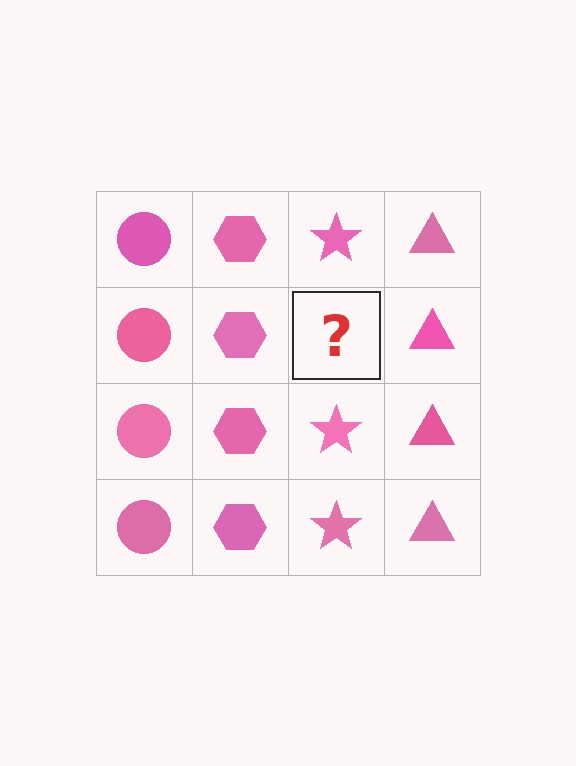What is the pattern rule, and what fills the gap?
The rule is that each column has a consistent shape. The gap should be filled with a pink star.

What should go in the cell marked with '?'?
The missing cell should contain a pink star.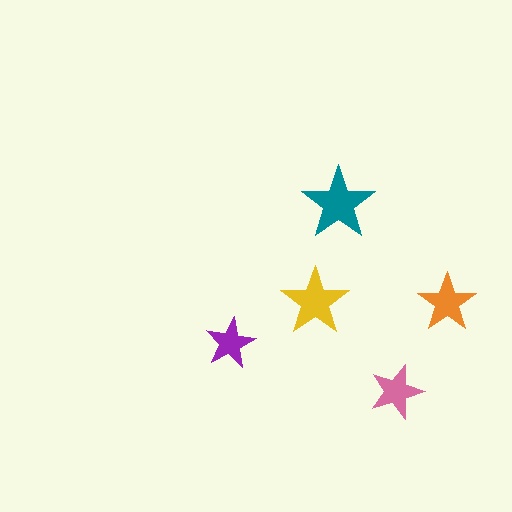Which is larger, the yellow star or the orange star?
The yellow one.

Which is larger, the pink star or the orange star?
The orange one.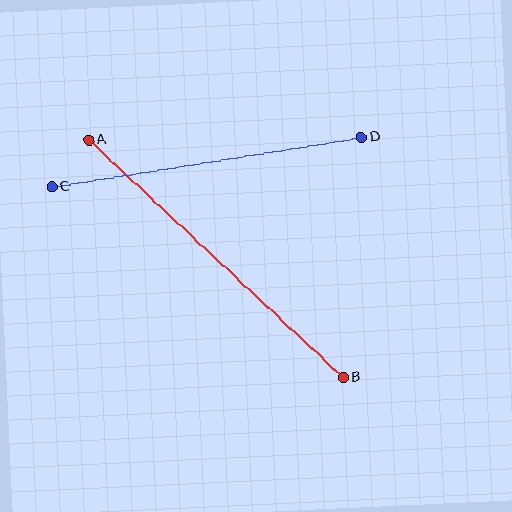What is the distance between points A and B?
The distance is approximately 348 pixels.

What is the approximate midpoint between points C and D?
The midpoint is at approximately (207, 162) pixels.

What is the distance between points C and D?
The distance is approximately 314 pixels.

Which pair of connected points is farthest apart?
Points A and B are farthest apart.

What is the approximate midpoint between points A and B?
The midpoint is at approximately (216, 259) pixels.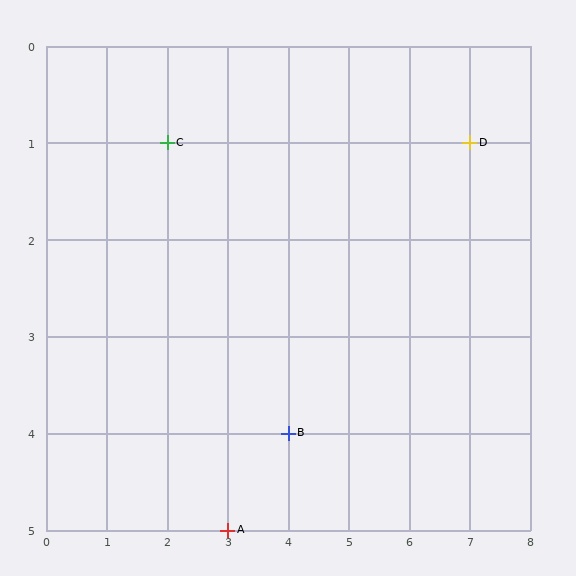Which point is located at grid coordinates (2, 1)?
Point C is at (2, 1).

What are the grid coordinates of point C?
Point C is at grid coordinates (2, 1).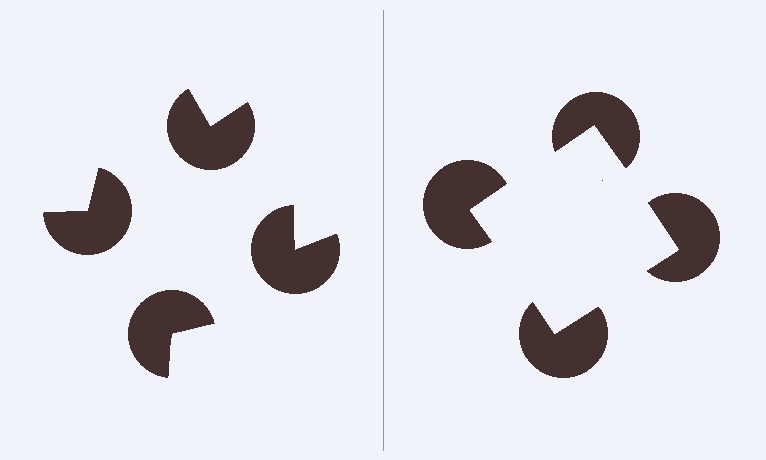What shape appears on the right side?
An illusory square.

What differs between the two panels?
The pac-man discs are positioned identically on both sides; only the wedge orientations differ. On the right they align to a square; on the left they are misaligned.